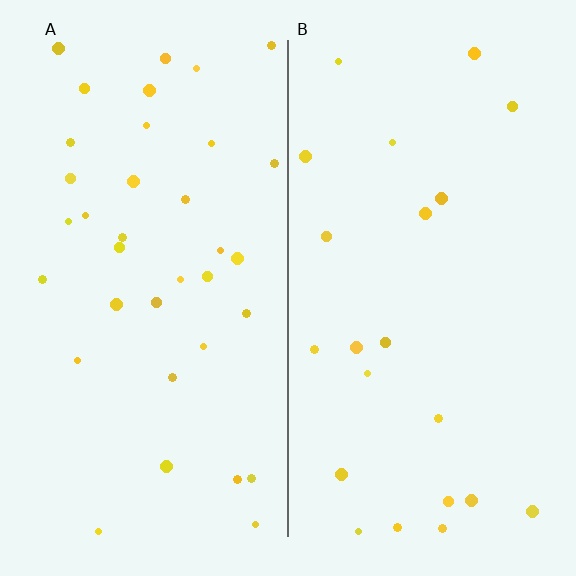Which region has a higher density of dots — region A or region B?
A (the left).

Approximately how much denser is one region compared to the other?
Approximately 1.7× — region A over region B.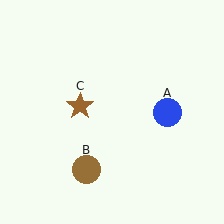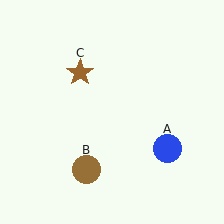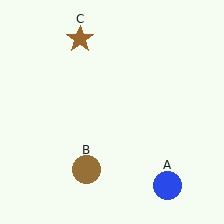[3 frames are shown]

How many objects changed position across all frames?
2 objects changed position: blue circle (object A), brown star (object C).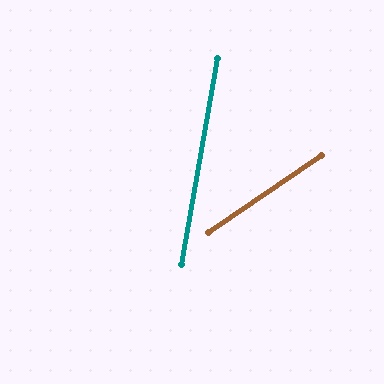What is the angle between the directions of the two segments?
Approximately 46 degrees.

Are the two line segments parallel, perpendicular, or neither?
Neither parallel nor perpendicular — they differ by about 46°.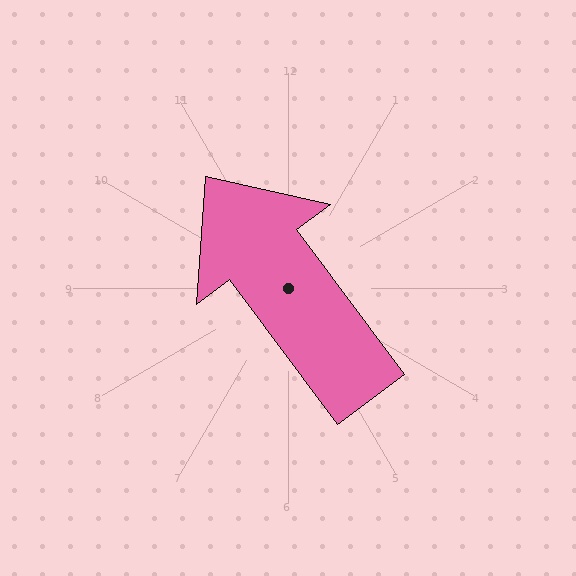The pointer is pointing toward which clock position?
Roughly 11 o'clock.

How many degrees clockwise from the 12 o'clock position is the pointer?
Approximately 324 degrees.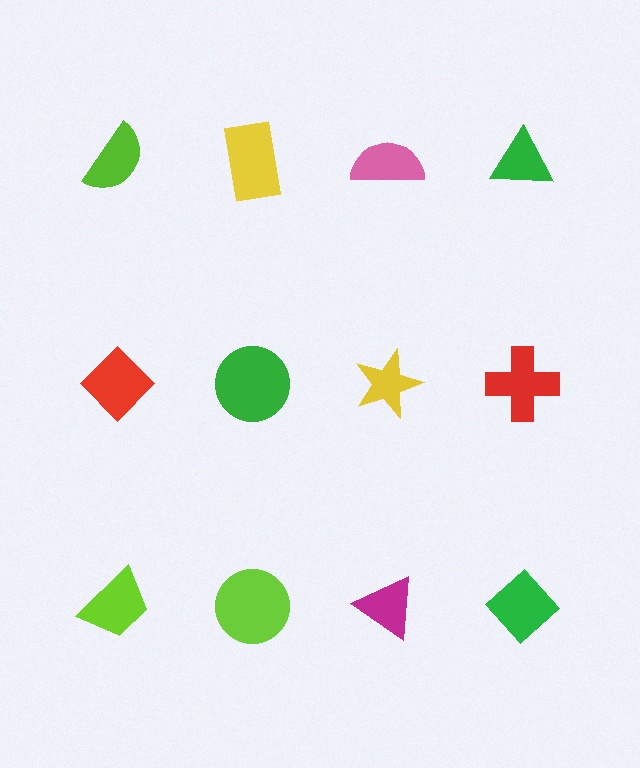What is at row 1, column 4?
A green triangle.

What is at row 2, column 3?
A yellow star.